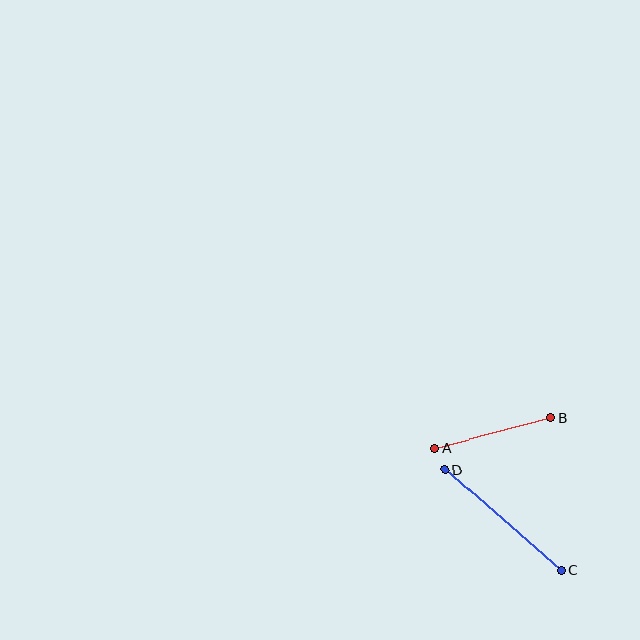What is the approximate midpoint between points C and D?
The midpoint is at approximately (503, 520) pixels.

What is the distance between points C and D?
The distance is approximately 154 pixels.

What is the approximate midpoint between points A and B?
The midpoint is at approximately (493, 433) pixels.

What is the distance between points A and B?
The distance is approximately 120 pixels.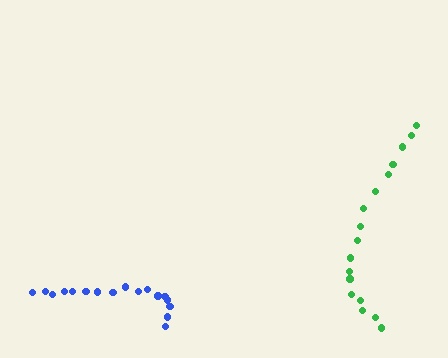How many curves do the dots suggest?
There are 2 distinct paths.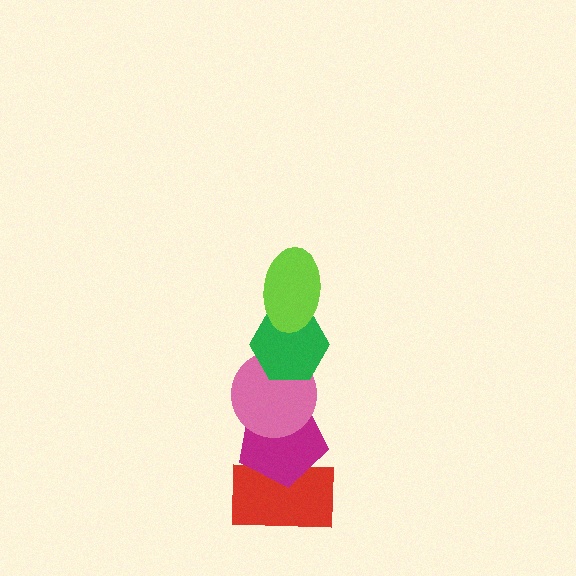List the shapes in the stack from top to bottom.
From top to bottom: the lime ellipse, the green hexagon, the pink circle, the magenta pentagon, the red rectangle.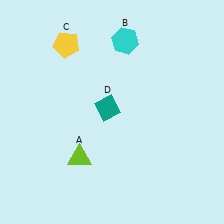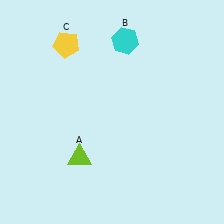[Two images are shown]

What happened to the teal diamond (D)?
The teal diamond (D) was removed in Image 2. It was in the top-left area of Image 1.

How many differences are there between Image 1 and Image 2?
There is 1 difference between the two images.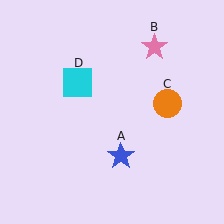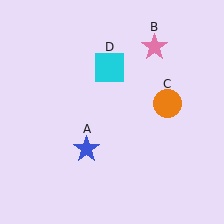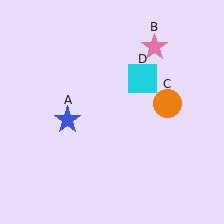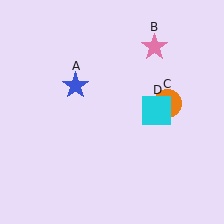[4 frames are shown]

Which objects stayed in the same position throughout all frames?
Pink star (object B) and orange circle (object C) remained stationary.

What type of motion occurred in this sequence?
The blue star (object A), cyan square (object D) rotated clockwise around the center of the scene.